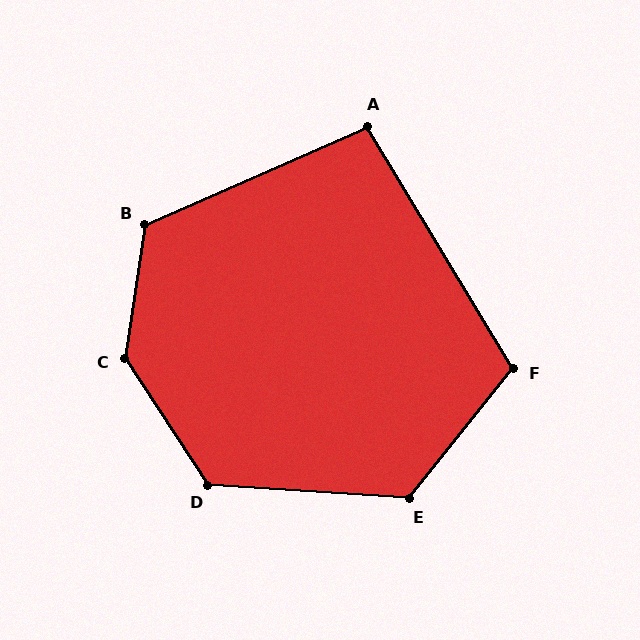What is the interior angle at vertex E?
Approximately 125 degrees (obtuse).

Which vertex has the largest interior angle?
C, at approximately 138 degrees.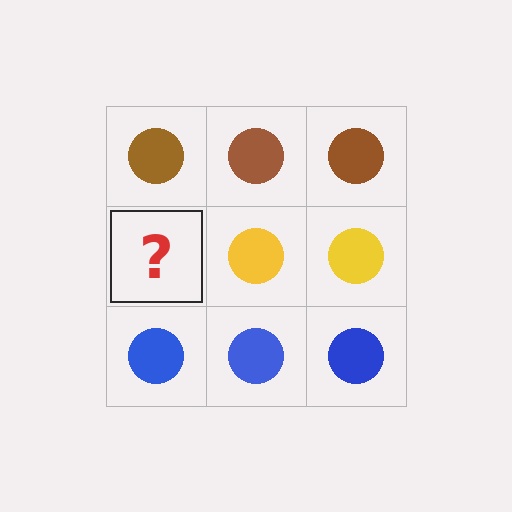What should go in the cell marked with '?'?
The missing cell should contain a yellow circle.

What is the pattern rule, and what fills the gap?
The rule is that each row has a consistent color. The gap should be filled with a yellow circle.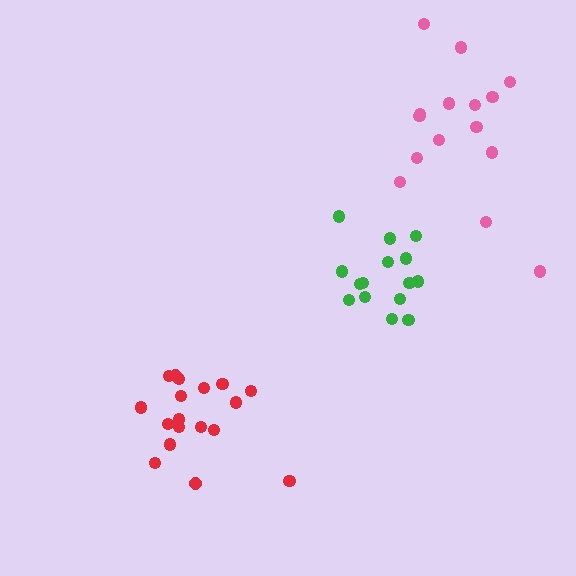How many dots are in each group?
Group 1: 15 dots, Group 2: 15 dots, Group 3: 18 dots (48 total).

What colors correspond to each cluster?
The clusters are colored: green, pink, red.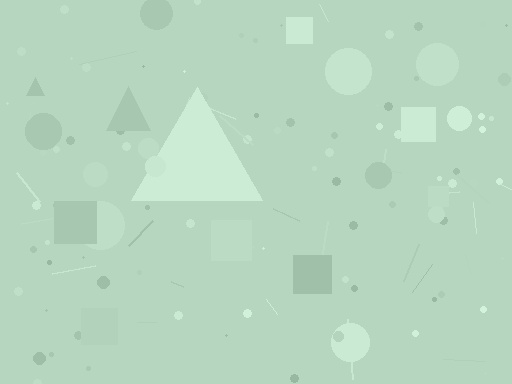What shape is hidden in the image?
A triangle is hidden in the image.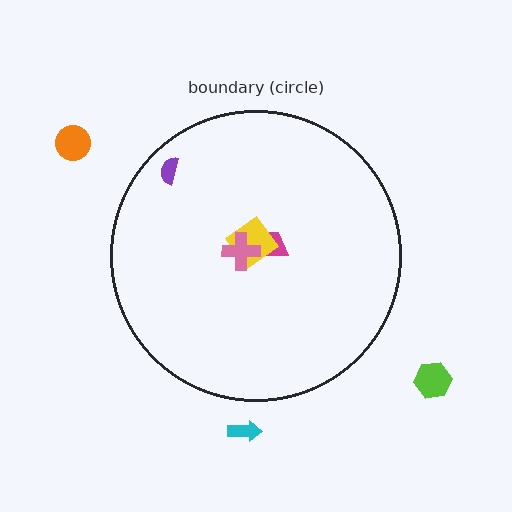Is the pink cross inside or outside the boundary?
Inside.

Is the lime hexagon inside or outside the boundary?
Outside.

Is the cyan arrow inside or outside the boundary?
Outside.